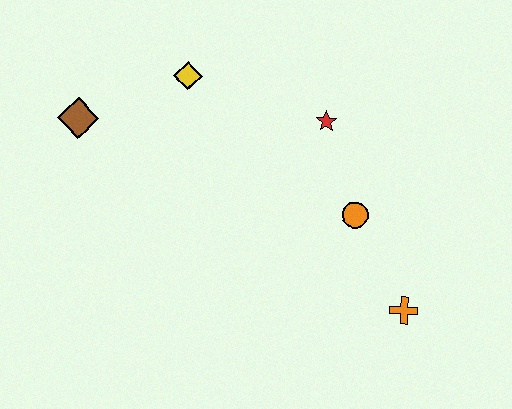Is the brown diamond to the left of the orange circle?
Yes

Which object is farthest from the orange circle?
The brown diamond is farthest from the orange circle.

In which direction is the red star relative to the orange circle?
The red star is above the orange circle.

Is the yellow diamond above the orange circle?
Yes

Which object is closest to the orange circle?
The red star is closest to the orange circle.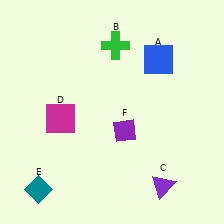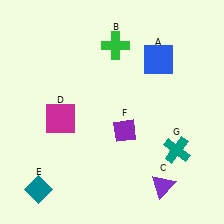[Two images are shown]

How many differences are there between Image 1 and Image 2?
There is 1 difference between the two images.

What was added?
A teal cross (G) was added in Image 2.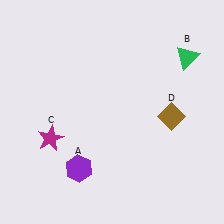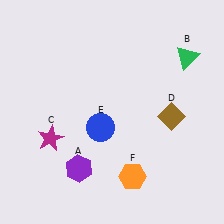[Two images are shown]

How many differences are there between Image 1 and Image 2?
There are 2 differences between the two images.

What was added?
A blue circle (E), an orange hexagon (F) were added in Image 2.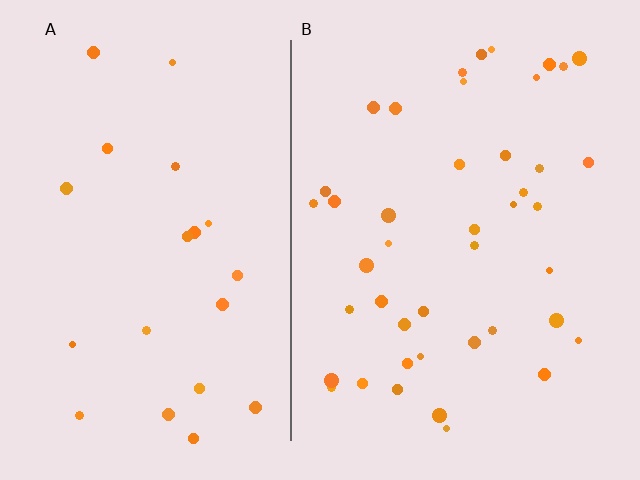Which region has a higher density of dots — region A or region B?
B (the right).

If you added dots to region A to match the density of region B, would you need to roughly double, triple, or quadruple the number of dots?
Approximately double.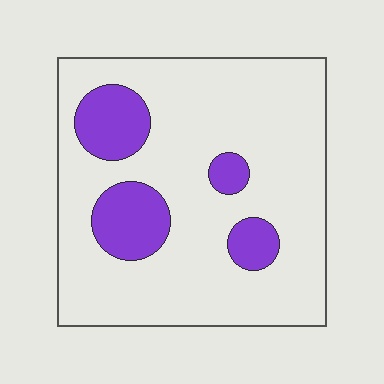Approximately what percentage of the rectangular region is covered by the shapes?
Approximately 20%.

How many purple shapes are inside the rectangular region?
4.